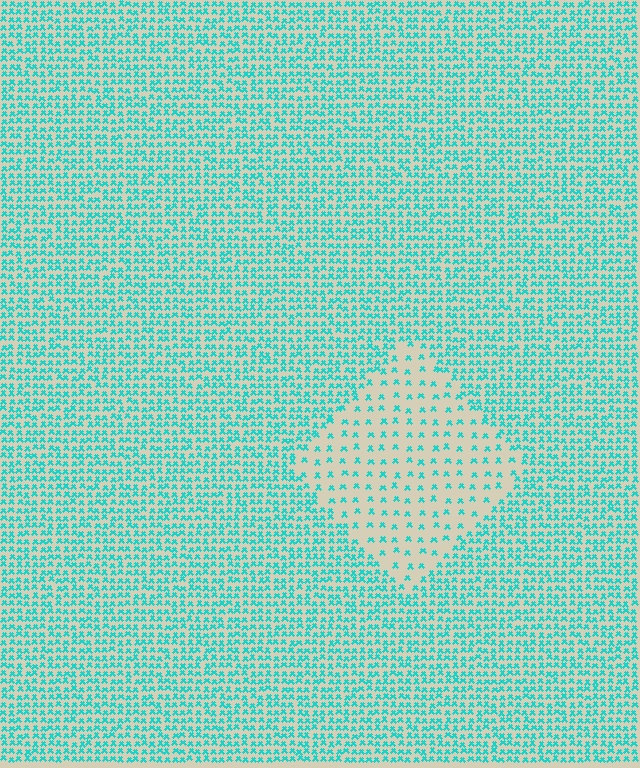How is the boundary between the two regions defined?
The boundary is defined by a change in element density (approximately 2.8x ratio). All elements are the same color, size, and shape.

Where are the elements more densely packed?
The elements are more densely packed outside the diamond boundary.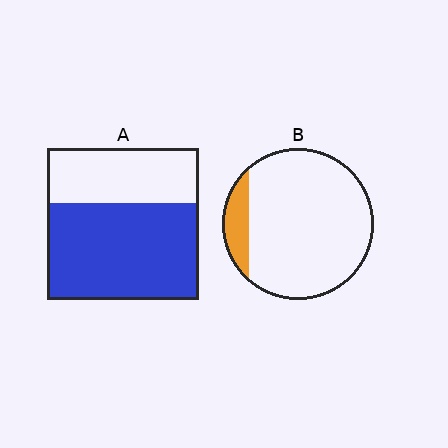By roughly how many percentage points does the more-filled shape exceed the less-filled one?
By roughly 50 percentage points (A over B).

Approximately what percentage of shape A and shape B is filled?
A is approximately 65% and B is approximately 10%.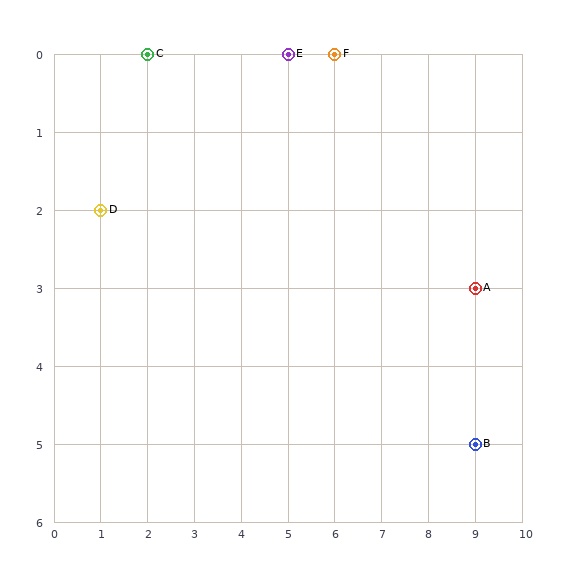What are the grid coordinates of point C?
Point C is at grid coordinates (2, 0).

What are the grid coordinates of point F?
Point F is at grid coordinates (6, 0).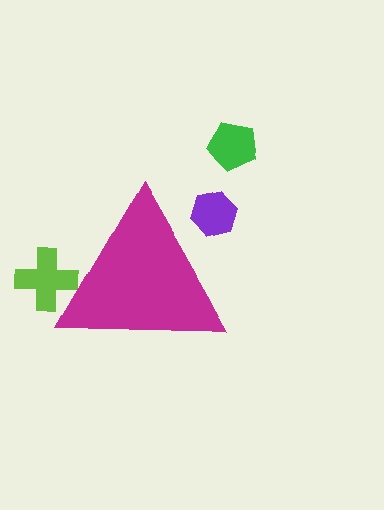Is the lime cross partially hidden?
Yes, the lime cross is partially hidden behind the magenta triangle.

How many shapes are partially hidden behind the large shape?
2 shapes are partially hidden.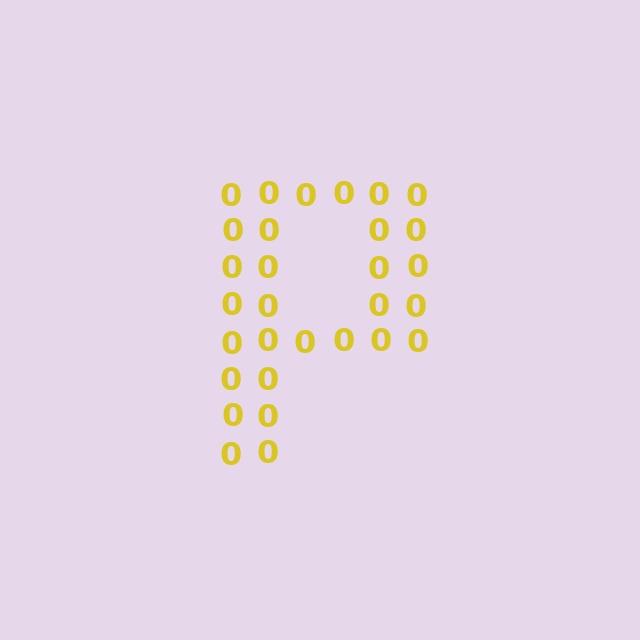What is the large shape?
The large shape is the letter P.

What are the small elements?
The small elements are digit 0's.